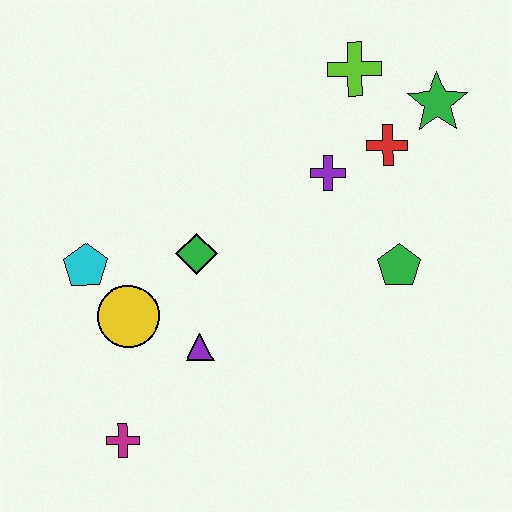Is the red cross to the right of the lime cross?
Yes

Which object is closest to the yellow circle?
The cyan pentagon is closest to the yellow circle.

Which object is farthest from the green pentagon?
The magenta cross is farthest from the green pentagon.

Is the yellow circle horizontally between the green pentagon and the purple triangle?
No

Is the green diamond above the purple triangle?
Yes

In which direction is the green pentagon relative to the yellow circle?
The green pentagon is to the right of the yellow circle.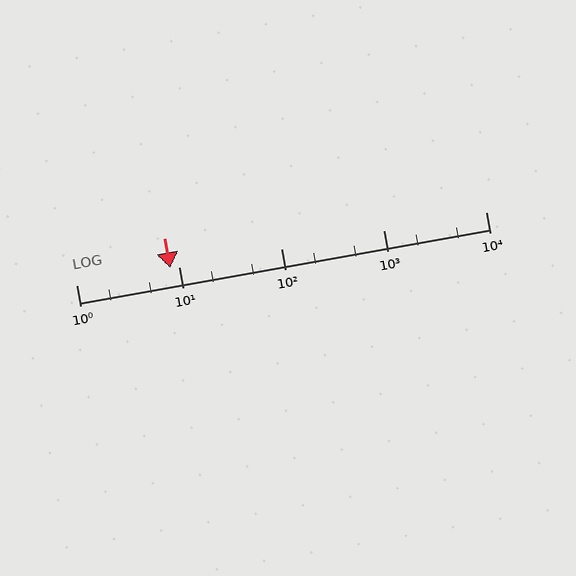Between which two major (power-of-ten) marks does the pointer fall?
The pointer is between 1 and 10.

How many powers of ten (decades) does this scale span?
The scale spans 4 decades, from 1 to 10000.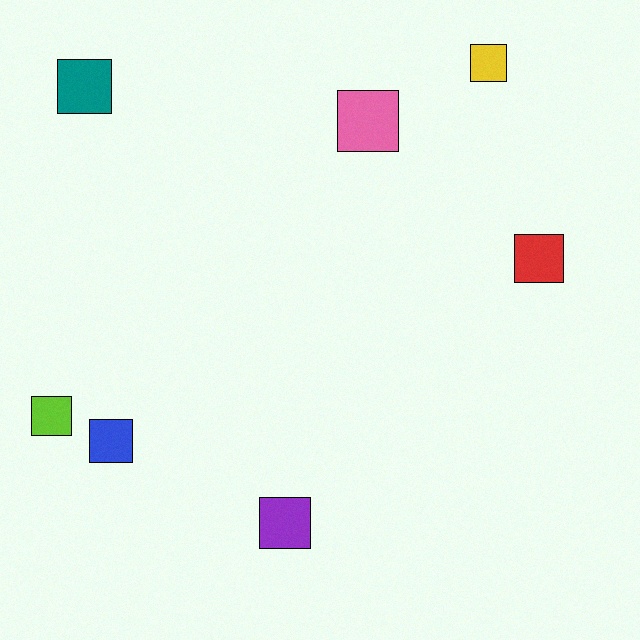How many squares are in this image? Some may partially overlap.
There are 7 squares.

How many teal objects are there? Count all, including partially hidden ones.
There is 1 teal object.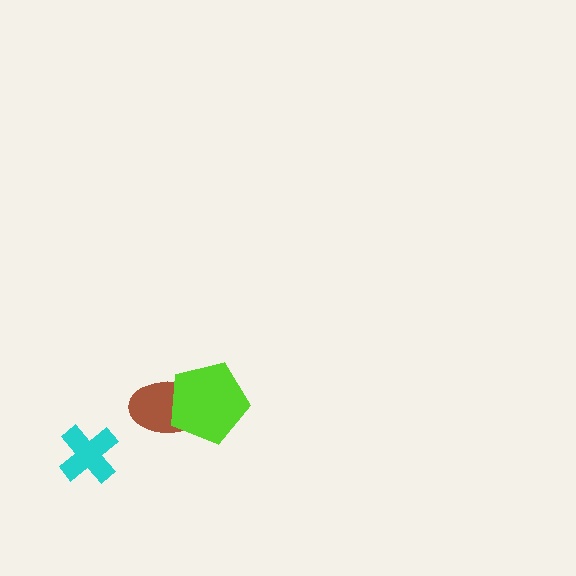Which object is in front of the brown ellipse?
The lime pentagon is in front of the brown ellipse.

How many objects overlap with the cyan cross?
0 objects overlap with the cyan cross.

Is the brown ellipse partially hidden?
Yes, it is partially covered by another shape.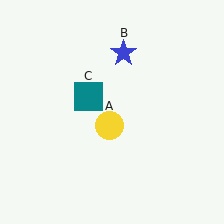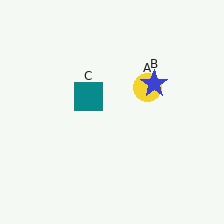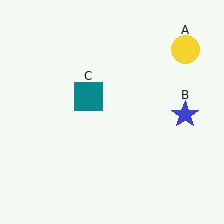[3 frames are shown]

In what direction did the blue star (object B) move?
The blue star (object B) moved down and to the right.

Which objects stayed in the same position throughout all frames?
Teal square (object C) remained stationary.